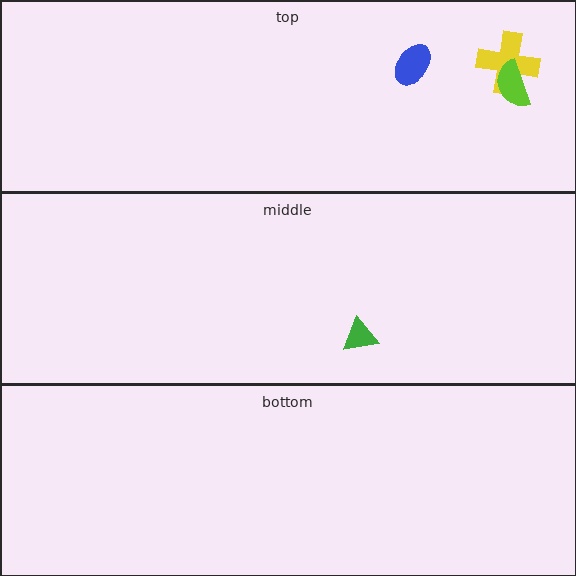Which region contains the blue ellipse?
The top region.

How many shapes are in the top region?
3.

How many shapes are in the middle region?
1.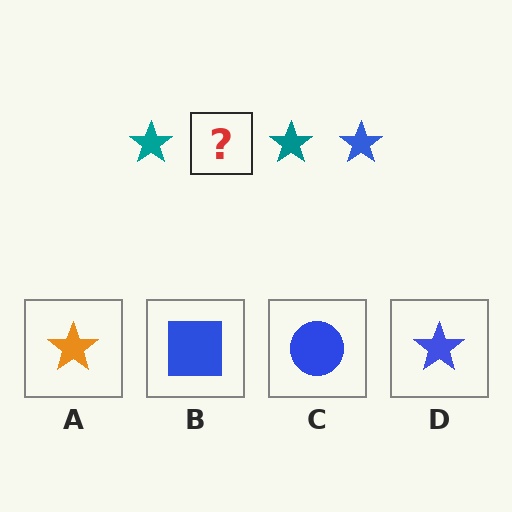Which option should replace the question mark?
Option D.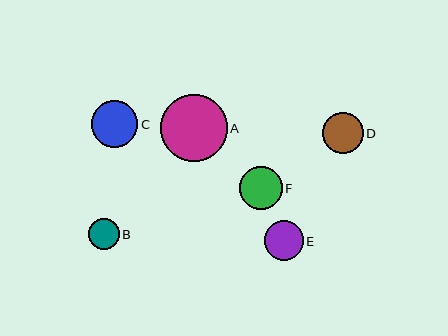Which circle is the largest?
Circle A is the largest with a size of approximately 67 pixels.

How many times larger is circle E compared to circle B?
Circle E is approximately 1.3 times the size of circle B.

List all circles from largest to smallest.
From largest to smallest: A, C, F, D, E, B.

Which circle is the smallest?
Circle B is the smallest with a size of approximately 31 pixels.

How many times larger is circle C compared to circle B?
Circle C is approximately 1.5 times the size of circle B.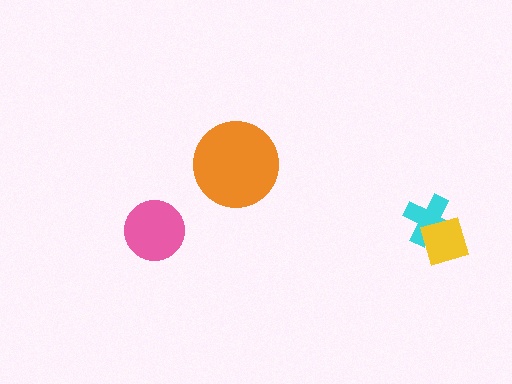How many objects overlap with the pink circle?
0 objects overlap with the pink circle.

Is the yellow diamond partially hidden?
No, no other shape covers it.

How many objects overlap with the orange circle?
0 objects overlap with the orange circle.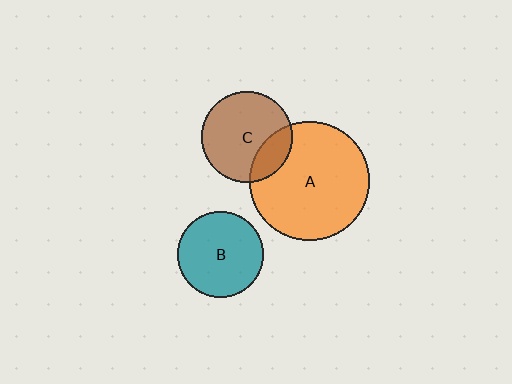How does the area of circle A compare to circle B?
Approximately 1.9 times.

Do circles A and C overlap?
Yes.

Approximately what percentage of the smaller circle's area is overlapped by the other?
Approximately 20%.